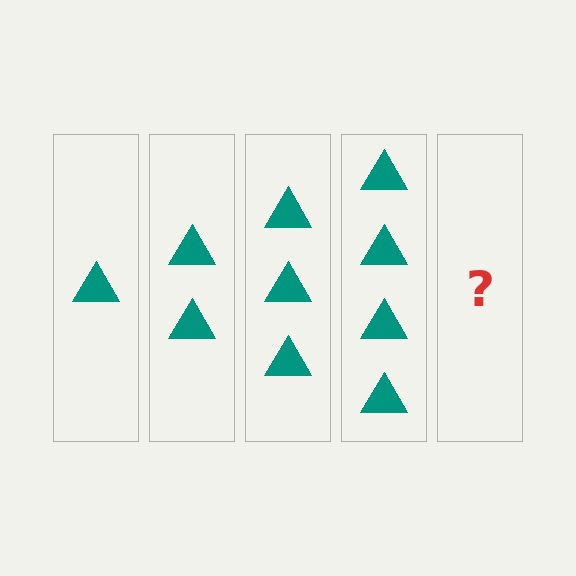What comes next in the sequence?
The next element should be 5 triangles.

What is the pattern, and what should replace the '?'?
The pattern is that each step adds one more triangle. The '?' should be 5 triangles.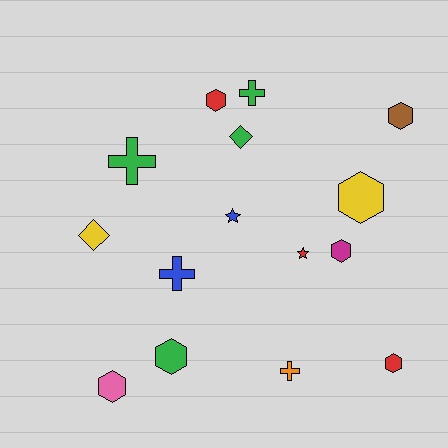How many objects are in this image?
There are 15 objects.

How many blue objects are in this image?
There are 2 blue objects.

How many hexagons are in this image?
There are 7 hexagons.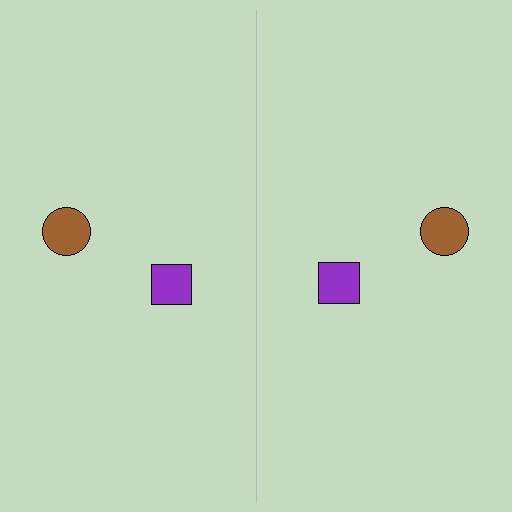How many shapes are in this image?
There are 4 shapes in this image.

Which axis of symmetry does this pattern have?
The pattern has a vertical axis of symmetry running through the center of the image.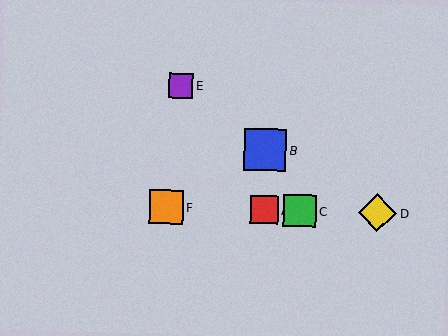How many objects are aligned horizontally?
4 objects (A, C, D, F) are aligned horizontally.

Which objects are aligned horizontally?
Objects A, C, D, F are aligned horizontally.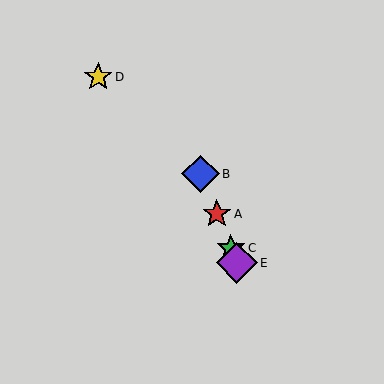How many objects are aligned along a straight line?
4 objects (A, B, C, E) are aligned along a straight line.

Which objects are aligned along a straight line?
Objects A, B, C, E are aligned along a straight line.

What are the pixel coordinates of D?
Object D is at (98, 77).